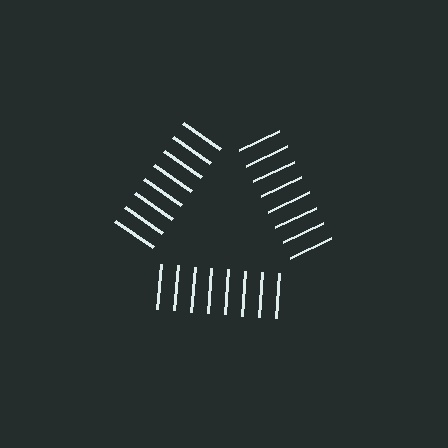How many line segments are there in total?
24 — 8 along each of the 3 edges.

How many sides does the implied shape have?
3 sides — the line-ends trace a triangle.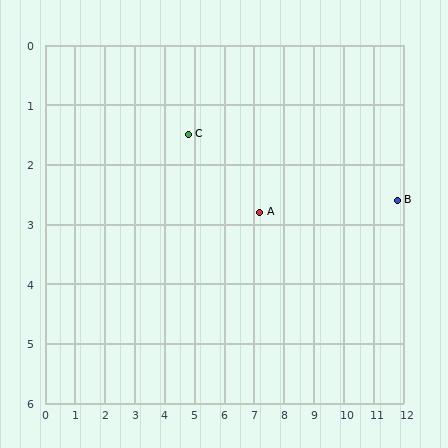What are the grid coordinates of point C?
Point C is at approximately (4.8, 1.5).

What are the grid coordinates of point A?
Point A is at approximately (7.2, 2.8).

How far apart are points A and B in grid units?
Points A and B are about 4.6 grid units apart.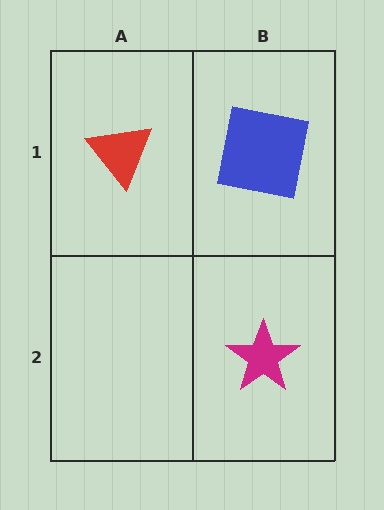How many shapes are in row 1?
2 shapes.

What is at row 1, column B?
A blue square.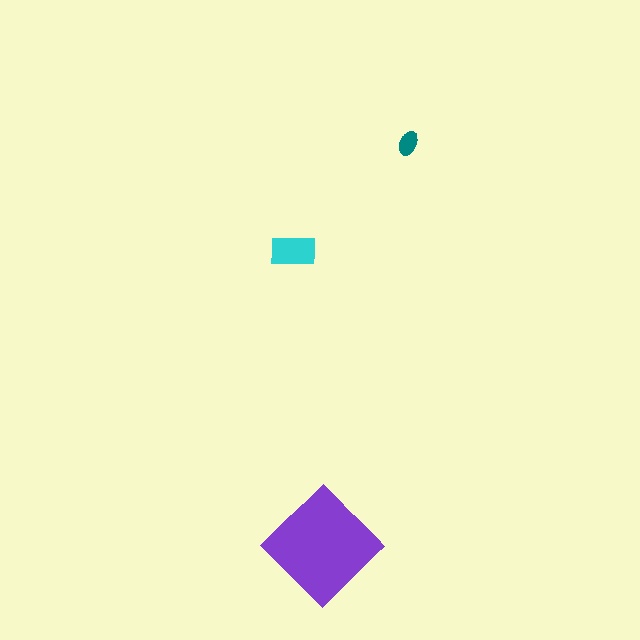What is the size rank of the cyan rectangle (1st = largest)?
2nd.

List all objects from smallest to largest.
The teal ellipse, the cyan rectangle, the purple diamond.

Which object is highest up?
The teal ellipse is topmost.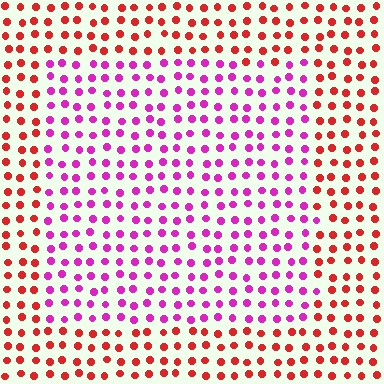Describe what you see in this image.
The image is filled with small red elements in a uniform arrangement. A rectangle-shaped region is visible where the elements are tinted to a slightly different hue, forming a subtle color boundary.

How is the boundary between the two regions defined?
The boundary is defined purely by a slight shift in hue (about 51 degrees). Spacing, size, and orientation are identical on both sides.